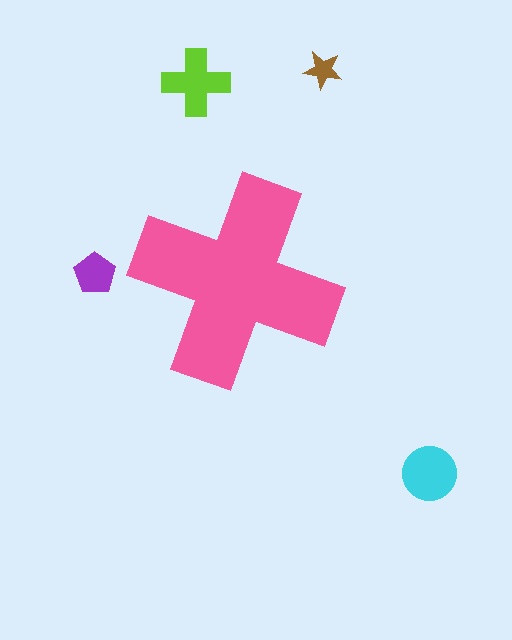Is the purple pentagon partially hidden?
No, the purple pentagon is fully visible.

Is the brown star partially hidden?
No, the brown star is fully visible.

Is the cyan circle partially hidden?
No, the cyan circle is fully visible.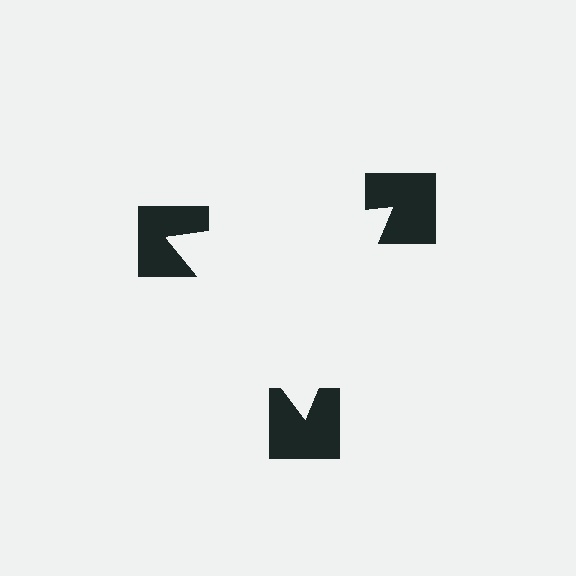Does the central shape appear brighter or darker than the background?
It typically appears slightly brighter than the background, even though no actual brightness change is drawn.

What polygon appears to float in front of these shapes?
An illusory triangle — its edges are inferred from the aligned wedge cuts in the notched squares, not physically drawn.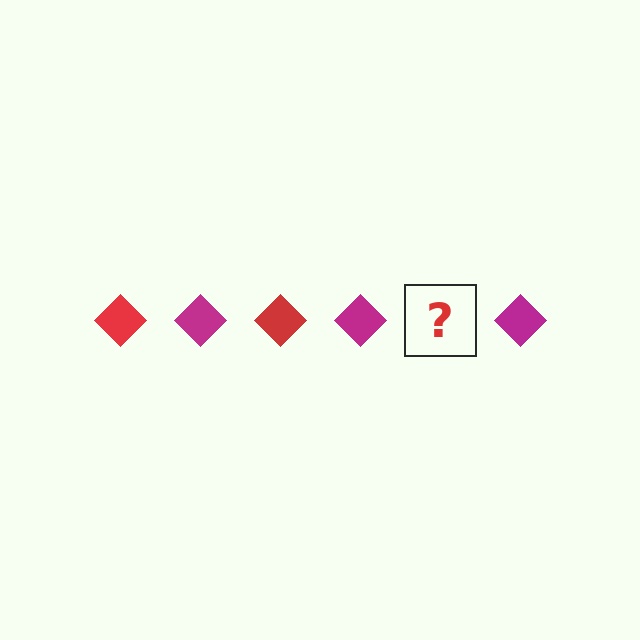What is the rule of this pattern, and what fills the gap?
The rule is that the pattern cycles through red, magenta diamonds. The gap should be filled with a red diamond.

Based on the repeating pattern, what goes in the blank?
The blank should be a red diamond.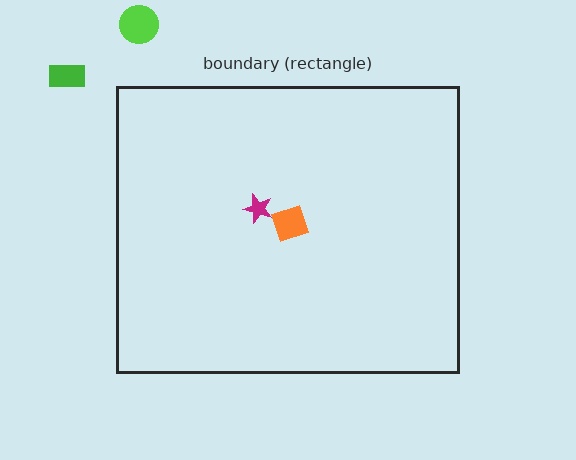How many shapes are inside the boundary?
2 inside, 2 outside.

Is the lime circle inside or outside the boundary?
Outside.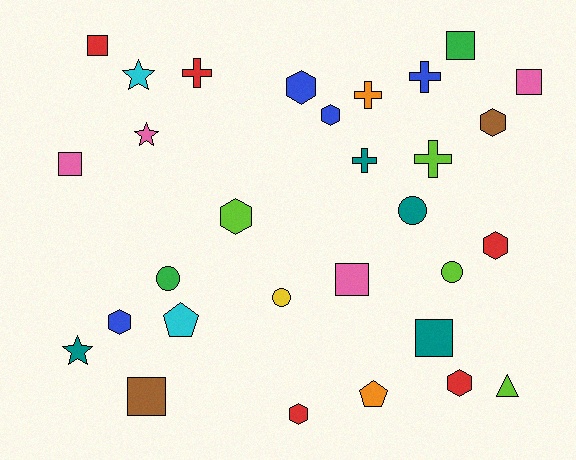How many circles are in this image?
There are 4 circles.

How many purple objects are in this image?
There are no purple objects.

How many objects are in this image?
There are 30 objects.